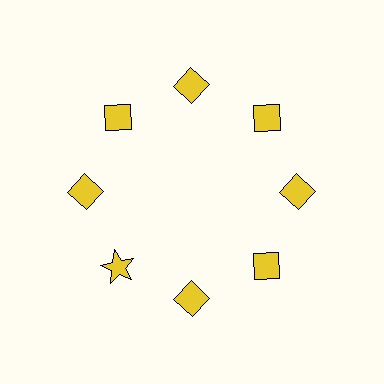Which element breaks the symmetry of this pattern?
The yellow star at roughly the 8 o'clock position breaks the symmetry. All other shapes are yellow diamonds.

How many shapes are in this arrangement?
There are 8 shapes arranged in a ring pattern.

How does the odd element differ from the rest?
It has a different shape: star instead of diamond.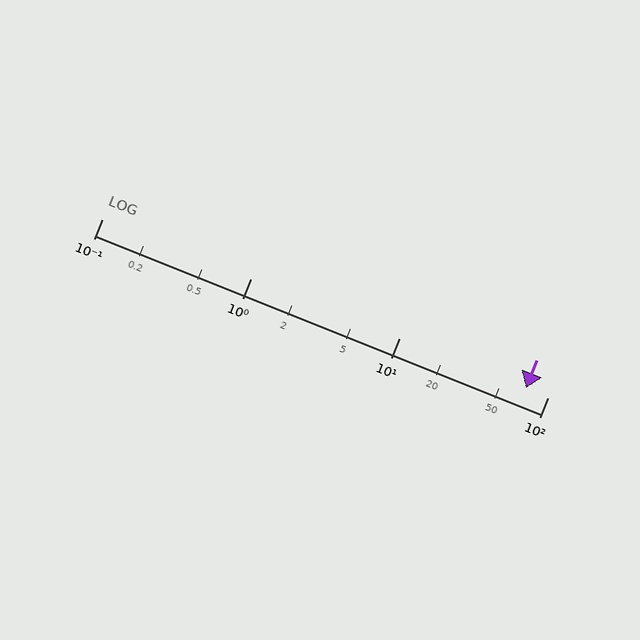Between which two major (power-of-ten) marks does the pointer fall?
The pointer is between 10 and 100.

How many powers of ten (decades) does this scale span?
The scale spans 3 decades, from 0.1 to 100.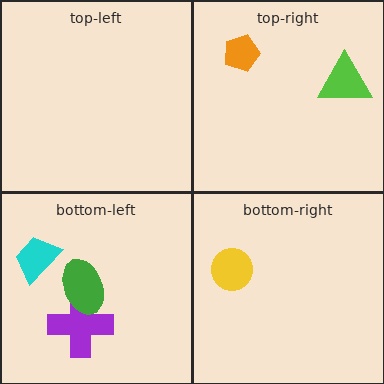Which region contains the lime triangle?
The top-right region.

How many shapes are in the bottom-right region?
1.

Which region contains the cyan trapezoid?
The bottom-left region.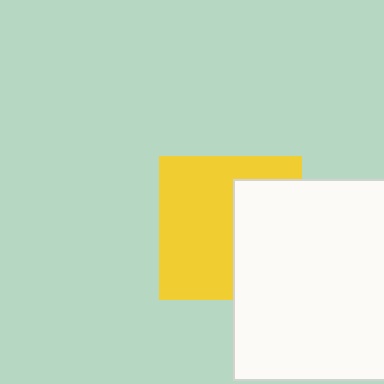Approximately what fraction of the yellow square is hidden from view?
Roughly 40% of the yellow square is hidden behind the white square.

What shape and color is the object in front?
The object in front is a white square.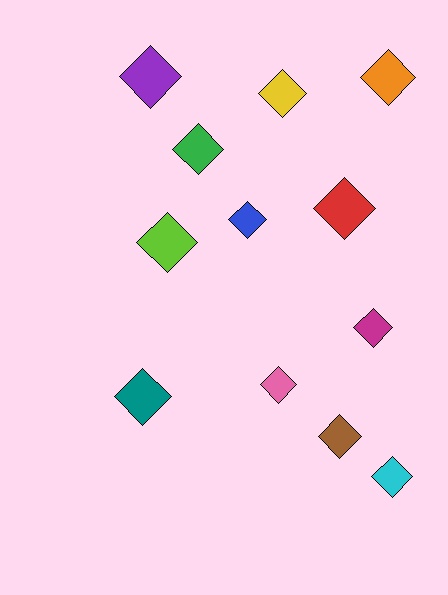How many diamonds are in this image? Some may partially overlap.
There are 12 diamonds.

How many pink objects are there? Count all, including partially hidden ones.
There is 1 pink object.